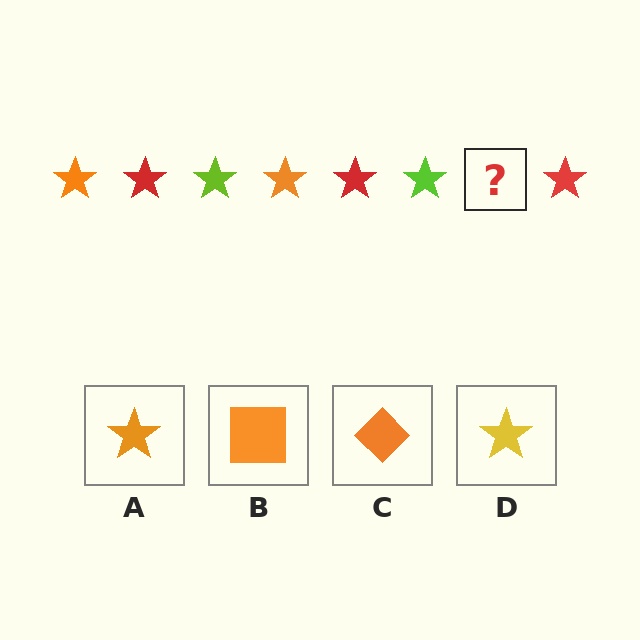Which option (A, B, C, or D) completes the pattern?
A.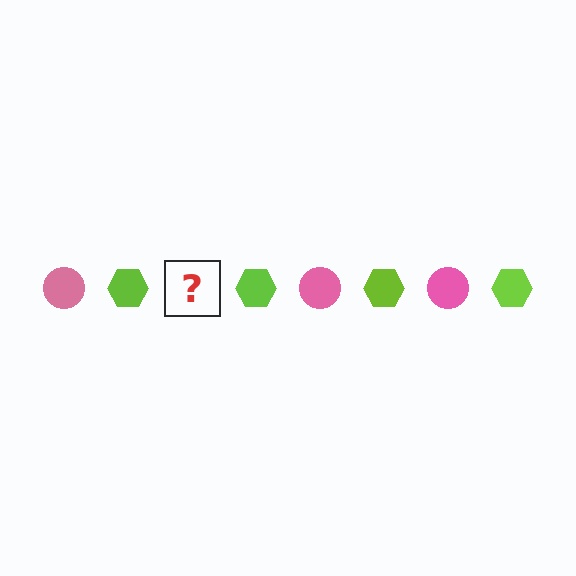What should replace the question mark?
The question mark should be replaced with a pink circle.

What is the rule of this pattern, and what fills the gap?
The rule is that the pattern alternates between pink circle and lime hexagon. The gap should be filled with a pink circle.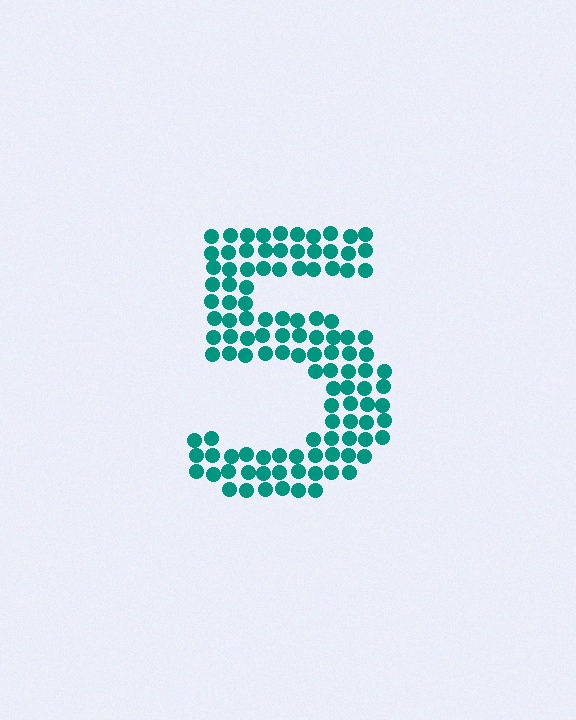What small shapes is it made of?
It is made of small circles.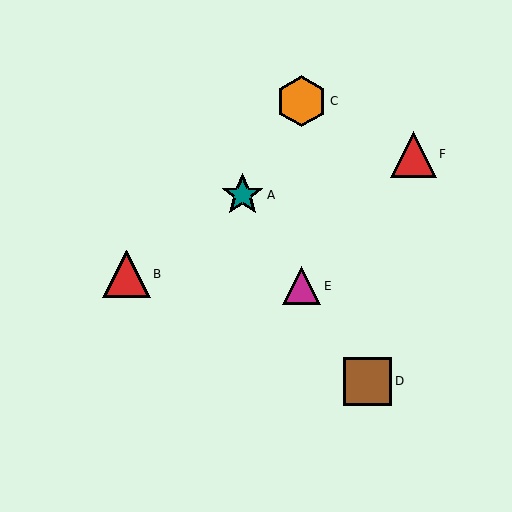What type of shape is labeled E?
Shape E is a magenta triangle.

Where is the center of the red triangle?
The center of the red triangle is at (126, 274).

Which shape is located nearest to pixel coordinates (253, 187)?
The teal star (labeled A) at (242, 195) is nearest to that location.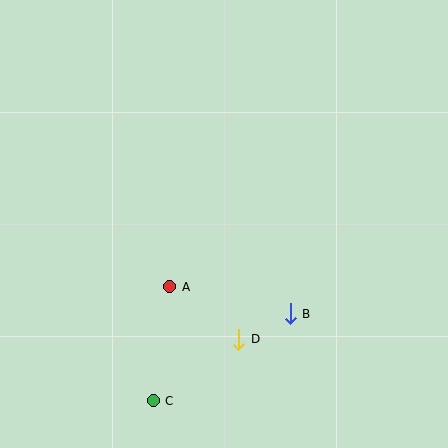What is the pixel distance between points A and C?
The distance between A and C is 115 pixels.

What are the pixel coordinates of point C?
Point C is at (153, 401).